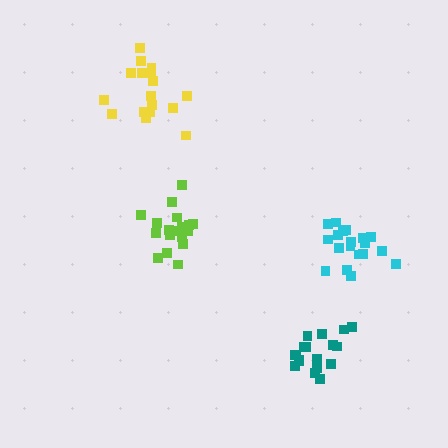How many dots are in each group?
Group 1: 18 dots, Group 2: 18 dots, Group 3: 18 dots, Group 4: 19 dots (73 total).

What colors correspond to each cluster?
The clusters are colored: lime, yellow, teal, cyan.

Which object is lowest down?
The teal cluster is bottommost.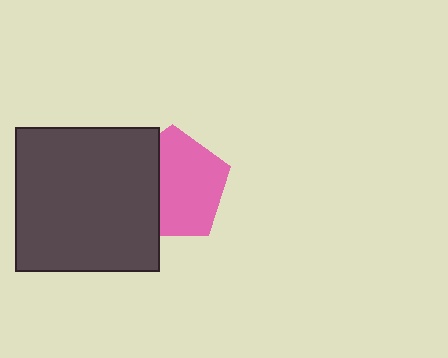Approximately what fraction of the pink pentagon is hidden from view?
Roughly 35% of the pink pentagon is hidden behind the dark gray square.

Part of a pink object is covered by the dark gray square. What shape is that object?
It is a pentagon.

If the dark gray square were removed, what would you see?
You would see the complete pink pentagon.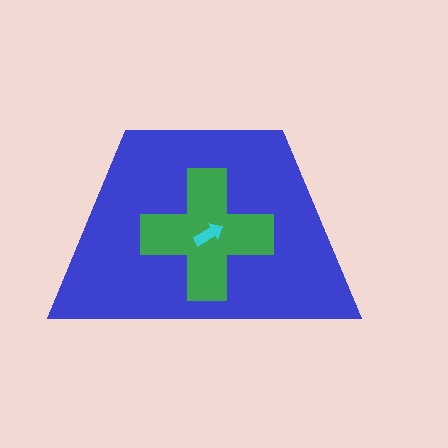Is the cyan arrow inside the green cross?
Yes.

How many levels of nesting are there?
3.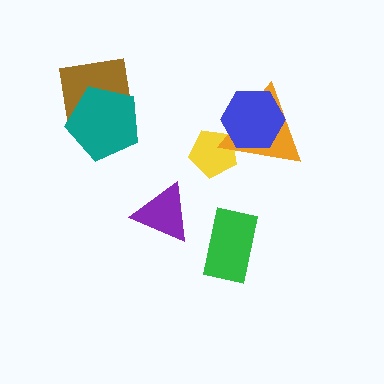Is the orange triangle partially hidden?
Yes, it is partially covered by another shape.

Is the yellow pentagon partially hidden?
Yes, it is partially covered by another shape.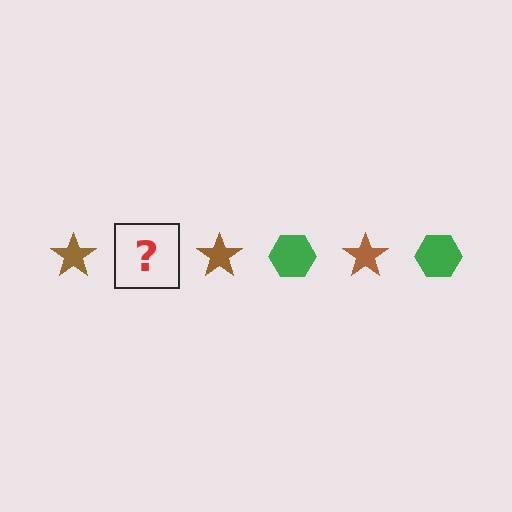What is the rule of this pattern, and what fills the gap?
The rule is that the pattern alternates between brown star and green hexagon. The gap should be filled with a green hexagon.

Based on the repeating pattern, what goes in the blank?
The blank should be a green hexagon.